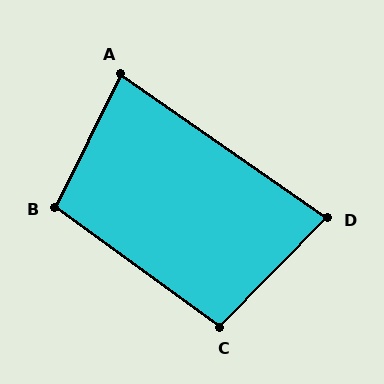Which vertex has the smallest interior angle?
D, at approximately 80 degrees.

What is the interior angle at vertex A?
Approximately 82 degrees (acute).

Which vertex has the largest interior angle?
B, at approximately 100 degrees.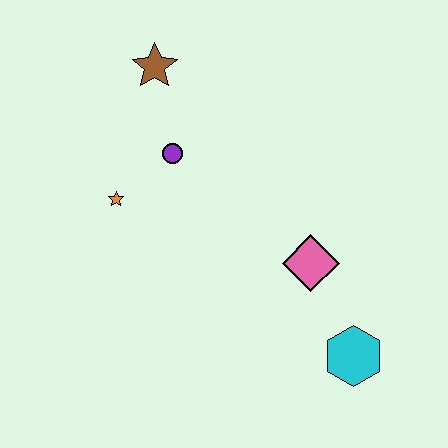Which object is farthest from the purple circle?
The cyan hexagon is farthest from the purple circle.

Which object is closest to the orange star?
The purple circle is closest to the orange star.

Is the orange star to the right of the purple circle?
No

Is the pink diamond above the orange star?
No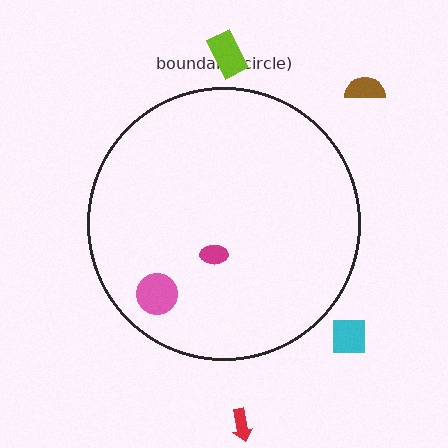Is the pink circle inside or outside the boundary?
Inside.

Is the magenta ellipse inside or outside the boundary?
Inside.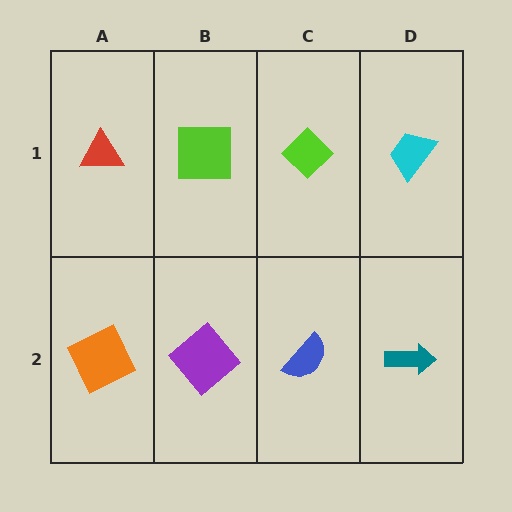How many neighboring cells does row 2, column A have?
2.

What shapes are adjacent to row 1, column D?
A teal arrow (row 2, column D), a lime diamond (row 1, column C).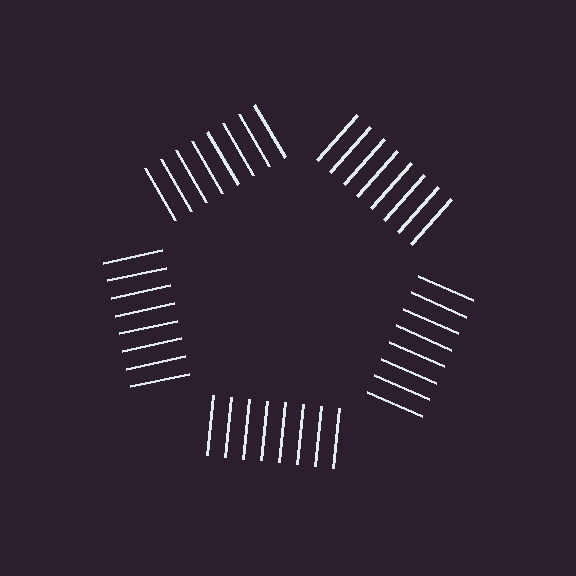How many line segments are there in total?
40 — 8 along each of the 5 edges.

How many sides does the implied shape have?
5 sides — the line-ends trace a pentagon.